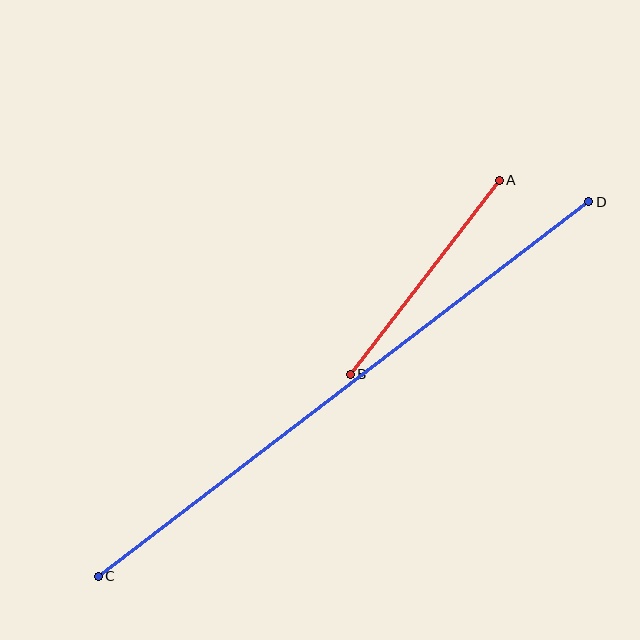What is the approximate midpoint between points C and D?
The midpoint is at approximately (344, 389) pixels.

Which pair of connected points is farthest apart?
Points C and D are farthest apart.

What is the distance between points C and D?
The distance is approximately 617 pixels.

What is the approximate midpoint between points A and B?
The midpoint is at approximately (425, 277) pixels.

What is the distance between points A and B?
The distance is approximately 245 pixels.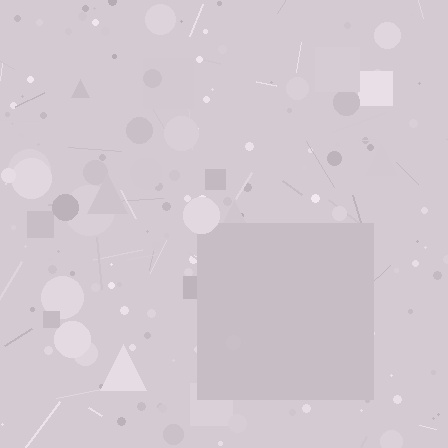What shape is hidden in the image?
A square is hidden in the image.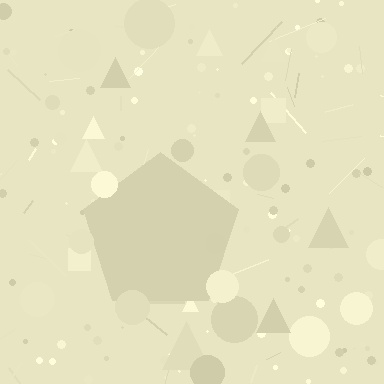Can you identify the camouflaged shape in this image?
The camouflaged shape is a pentagon.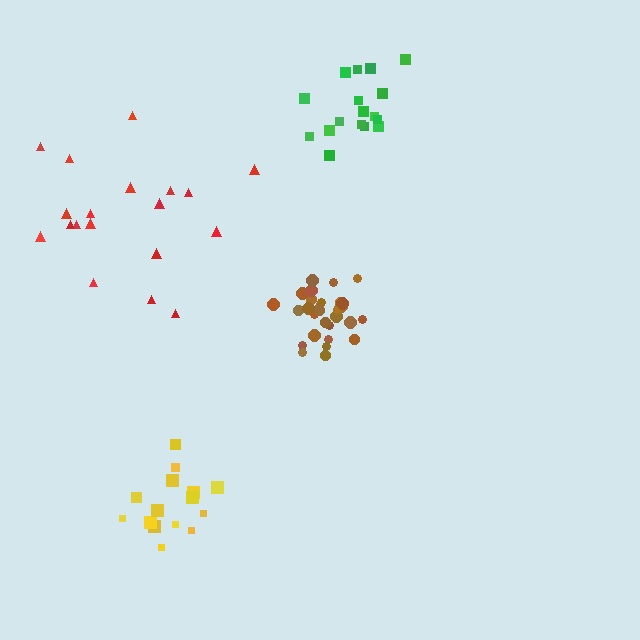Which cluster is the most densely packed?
Brown.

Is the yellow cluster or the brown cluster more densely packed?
Brown.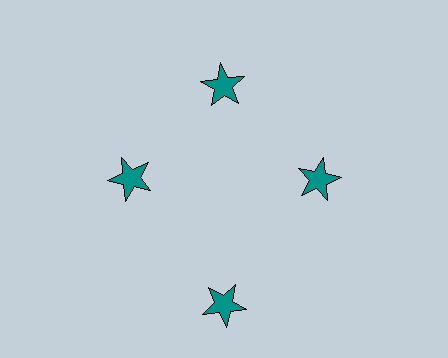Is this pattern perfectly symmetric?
No. The 4 teal stars are arranged in a ring, but one element near the 6 o'clock position is pushed outward from the center, breaking the 4-fold rotational symmetry.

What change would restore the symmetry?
The symmetry would be restored by moving it inward, back onto the ring so that all 4 stars sit at equal angles and equal distance from the center.